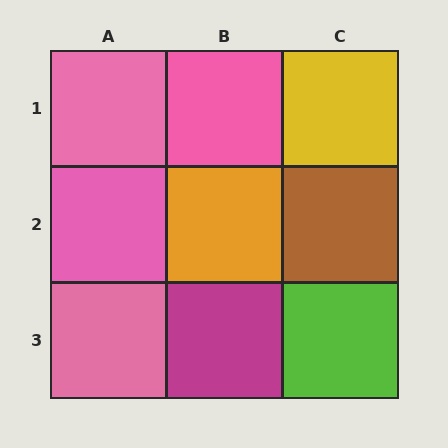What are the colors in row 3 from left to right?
Pink, magenta, lime.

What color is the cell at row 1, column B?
Pink.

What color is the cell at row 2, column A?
Pink.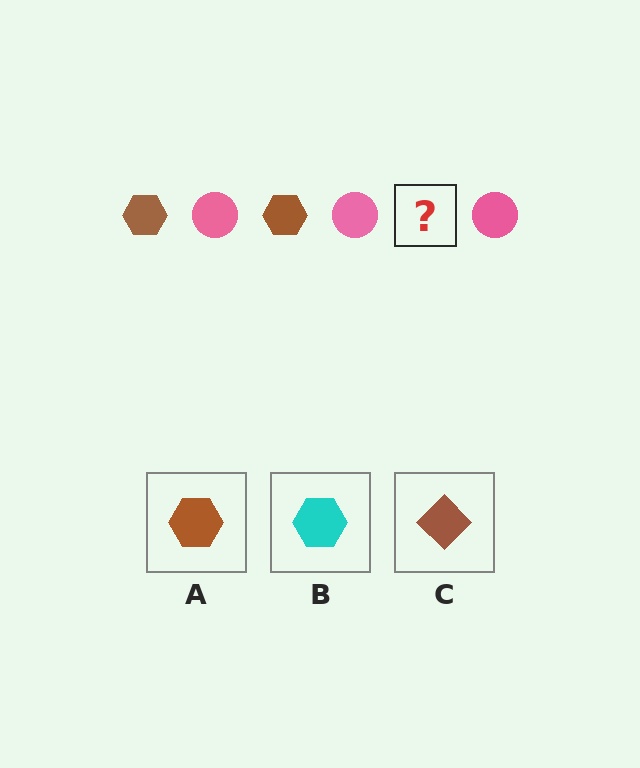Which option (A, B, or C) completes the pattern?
A.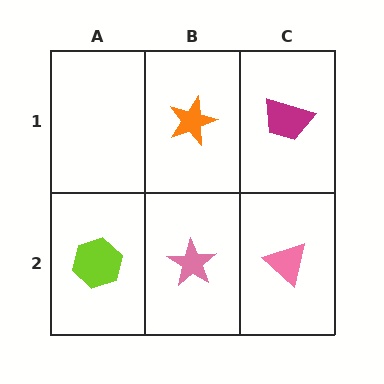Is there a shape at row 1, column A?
No, that cell is empty.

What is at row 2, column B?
A pink star.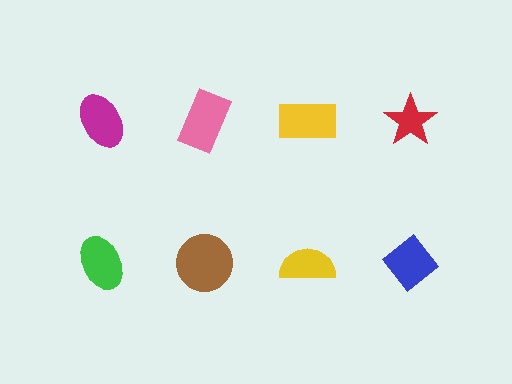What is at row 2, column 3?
A yellow semicircle.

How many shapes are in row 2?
4 shapes.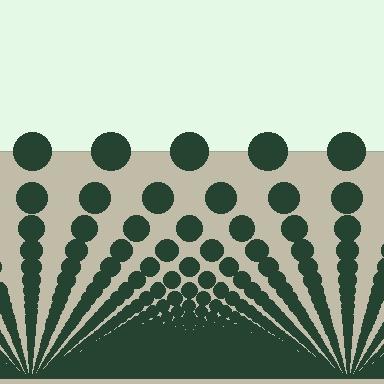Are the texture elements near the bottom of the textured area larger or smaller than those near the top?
Smaller. The gradient is inverted — elements near the bottom are smaller and denser.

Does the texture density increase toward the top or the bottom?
Density increases toward the bottom.